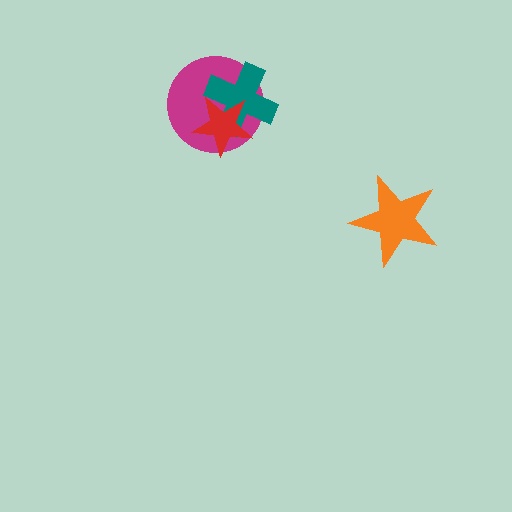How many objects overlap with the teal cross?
2 objects overlap with the teal cross.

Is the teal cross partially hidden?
Yes, it is partially covered by another shape.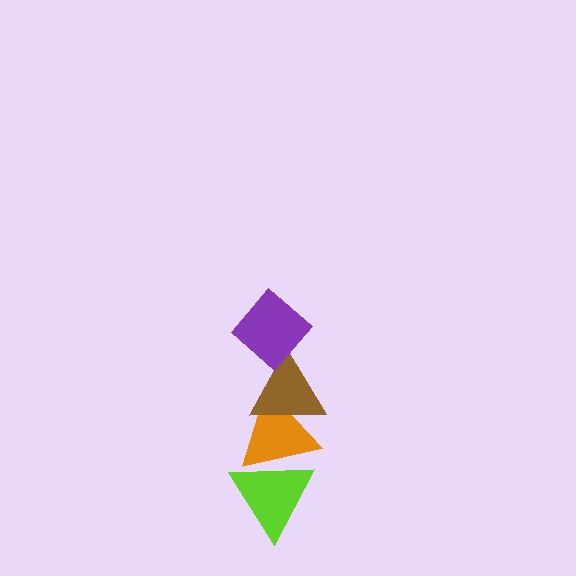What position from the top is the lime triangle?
The lime triangle is 4th from the top.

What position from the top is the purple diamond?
The purple diamond is 1st from the top.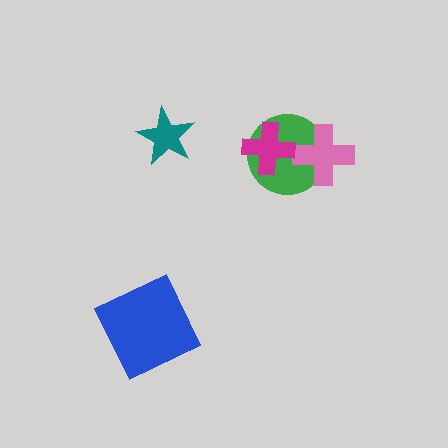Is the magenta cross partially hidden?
No, no other shape covers it.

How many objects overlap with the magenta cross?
1 object overlaps with the magenta cross.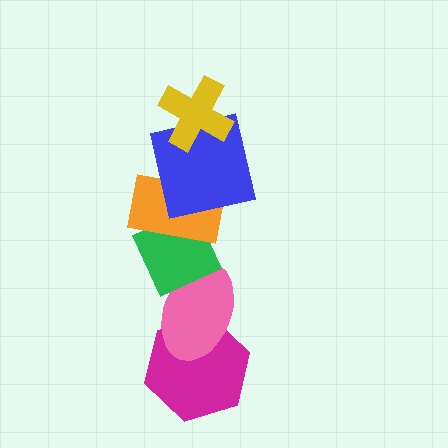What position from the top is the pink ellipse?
The pink ellipse is 5th from the top.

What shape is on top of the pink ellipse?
The green diamond is on top of the pink ellipse.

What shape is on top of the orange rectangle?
The blue square is on top of the orange rectangle.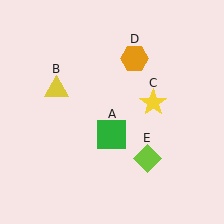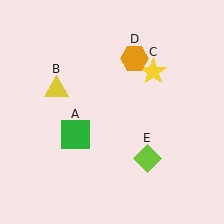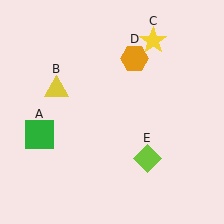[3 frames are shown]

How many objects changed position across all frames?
2 objects changed position: green square (object A), yellow star (object C).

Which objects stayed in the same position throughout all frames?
Yellow triangle (object B) and orange hexagon (object D) and lime diamond (object E) remained stationary.